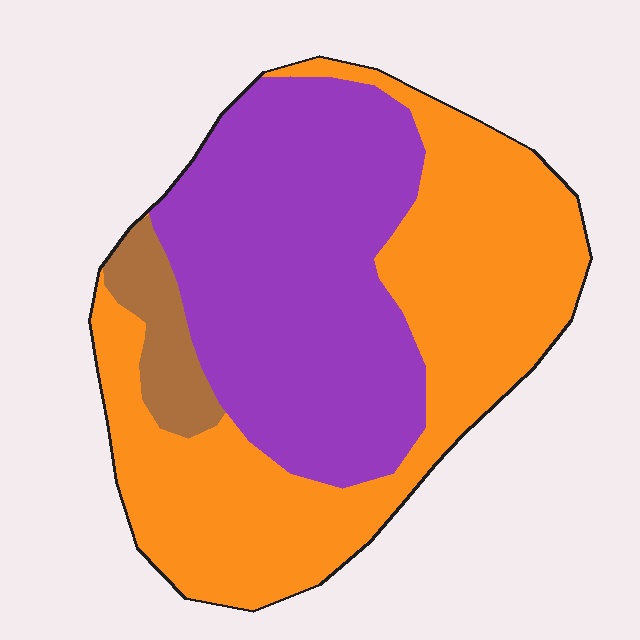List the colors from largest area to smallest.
From largest to smallest: orange, purple, brown.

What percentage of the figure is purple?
Purple covers about 45% of the figure.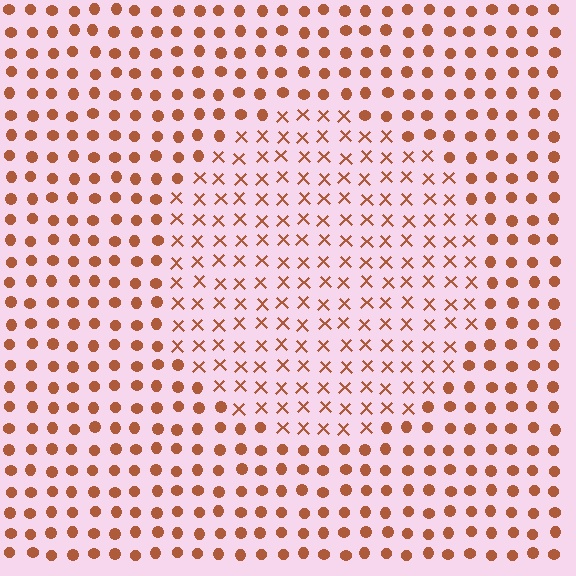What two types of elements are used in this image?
The image uses X marks inside the circle region and circles outside it.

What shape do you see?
I see a circle.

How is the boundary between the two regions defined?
The boundary is defined by a change in element shape: X marks inside vs. circles outside. All elements share the same color and spacing.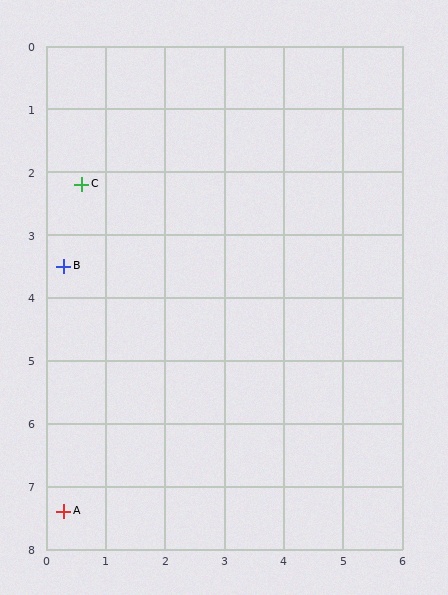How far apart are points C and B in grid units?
Points C and B are about 1.3 grid units apart.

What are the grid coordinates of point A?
Point A is at approximately (0.3, 7.4).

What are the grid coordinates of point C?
Point C is at approximately (0.6, 2.2).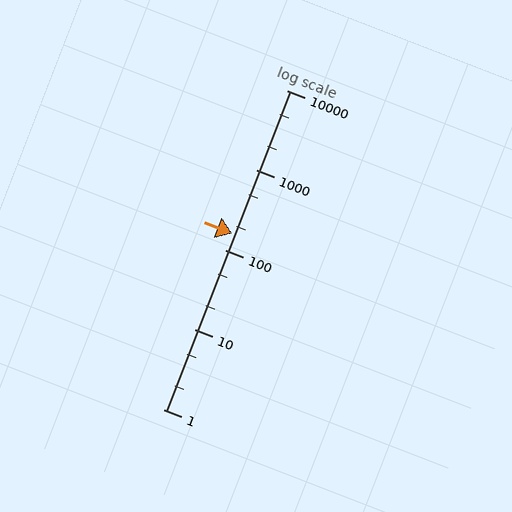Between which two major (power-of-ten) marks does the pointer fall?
The pointer is between 100 and 1000.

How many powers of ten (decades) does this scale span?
The scale spans 4 decades, from 1 to 10000.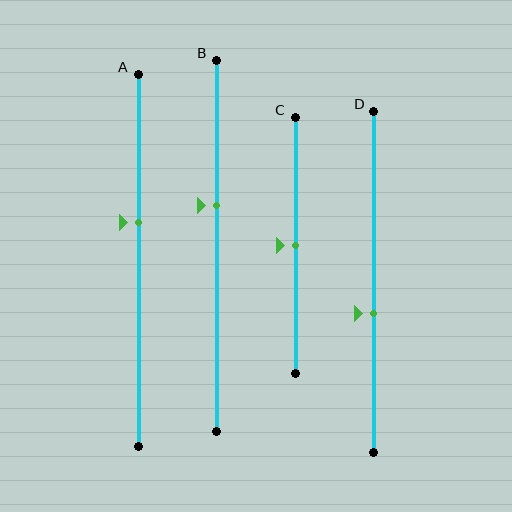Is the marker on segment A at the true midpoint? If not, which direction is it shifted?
No, the marker on segment A is shifted upward by about 10% of the segment length.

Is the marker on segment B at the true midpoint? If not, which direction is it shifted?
No, the marker on segment B is shifted upward by about 11% of the segment length.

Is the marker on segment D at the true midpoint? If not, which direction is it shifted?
No, the marker on segment D is shifted downward by about 9% of the segment length.